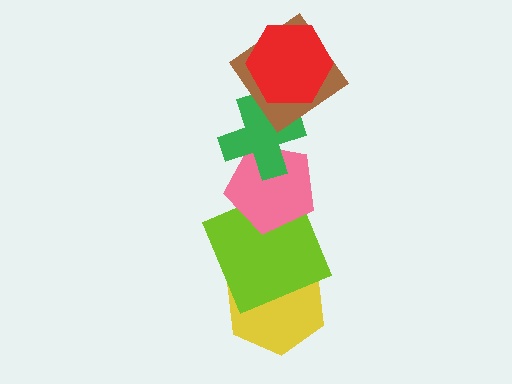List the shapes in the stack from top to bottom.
From top to bottom: the red hexagon, the brown diamond, the green cross, the pink pentagon, the lime square, the yellow hexagon.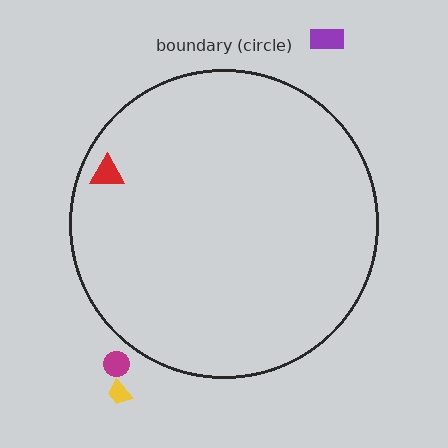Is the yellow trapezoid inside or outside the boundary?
Outside.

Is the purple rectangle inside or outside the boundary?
Outside.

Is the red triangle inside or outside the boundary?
Inside.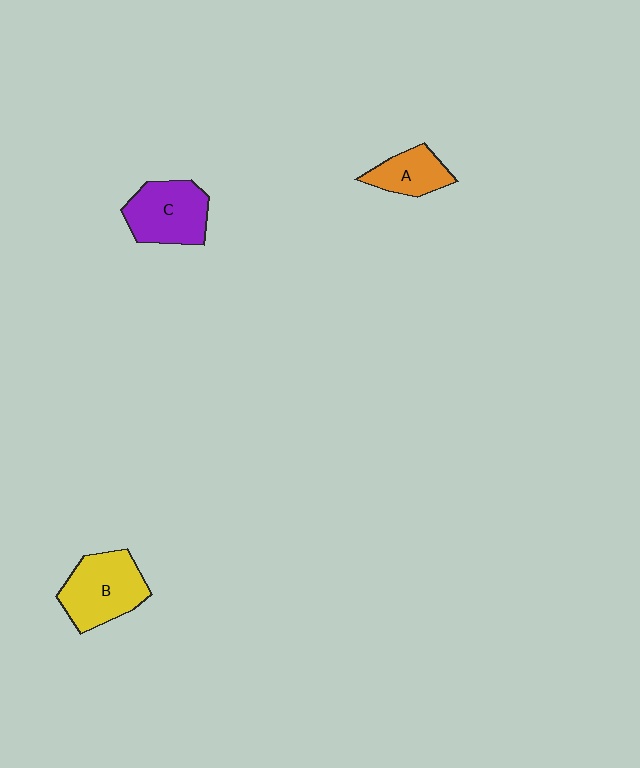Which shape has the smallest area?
Shape A (orange).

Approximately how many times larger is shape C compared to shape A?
Approximately 1.5 times.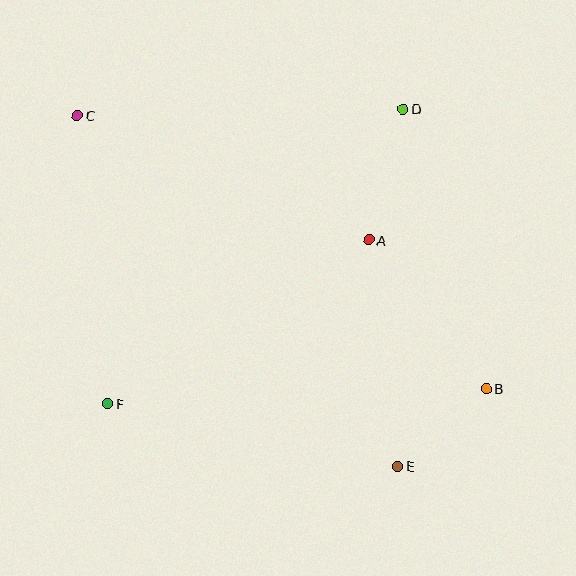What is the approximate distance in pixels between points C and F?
The distance between C and F is approximately 290 pixels.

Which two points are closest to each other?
Points B and E are closest to each other.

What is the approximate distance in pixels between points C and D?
The distance between C and D is approximately 326 pixels.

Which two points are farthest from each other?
Points B and C are farthest from each other.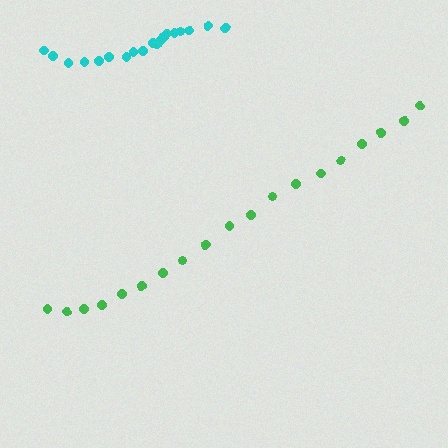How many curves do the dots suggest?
There are 2 distinct paths.